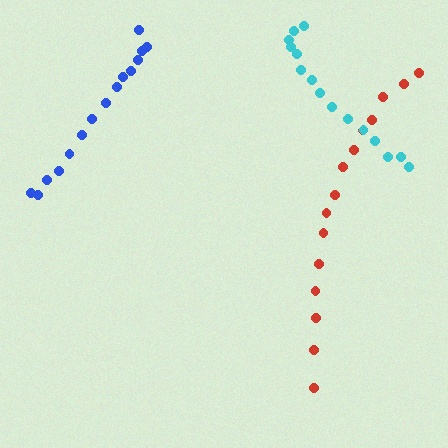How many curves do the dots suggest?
There are 3 distinct paths.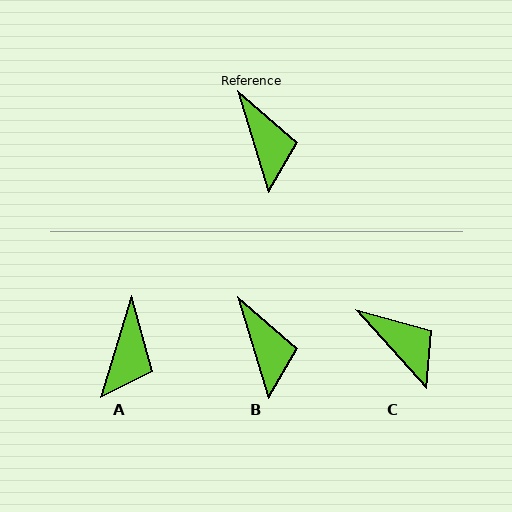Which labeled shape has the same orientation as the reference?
B.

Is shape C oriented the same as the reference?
No, it is off by about 25 degrees.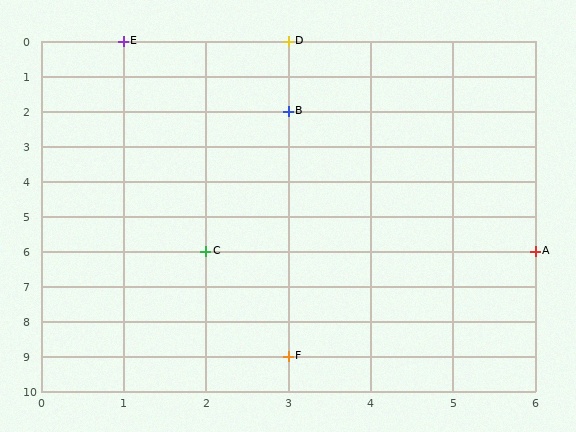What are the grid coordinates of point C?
Point C is at grid coordinates (2, 6).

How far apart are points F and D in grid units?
Points F and D are 9 rows apart.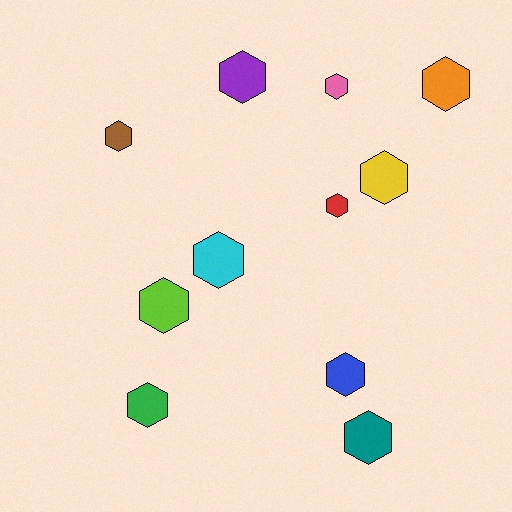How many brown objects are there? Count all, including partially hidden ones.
There is 1 brown object.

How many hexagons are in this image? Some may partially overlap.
There are 11 hexagons.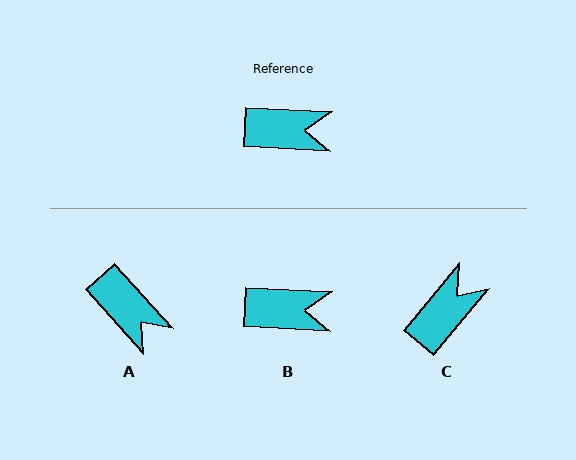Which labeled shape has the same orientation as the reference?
B.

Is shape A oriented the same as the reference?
No, it is off by about 45 degrees.